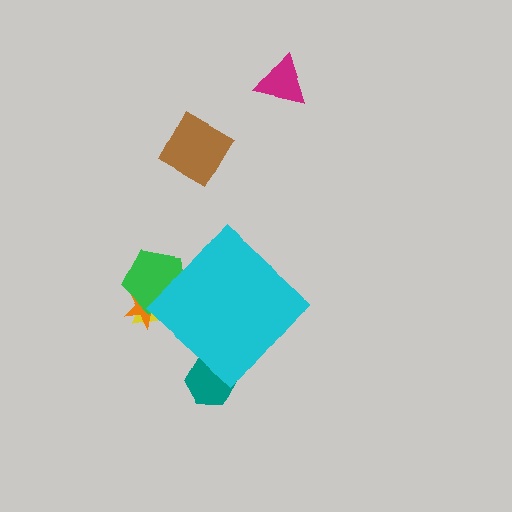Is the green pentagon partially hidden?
Yes, the green pentagon is partially hidden behind the cyan diamond.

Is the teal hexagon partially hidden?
Yes, the teal hexagon is partially hidden behind the cyan diamond.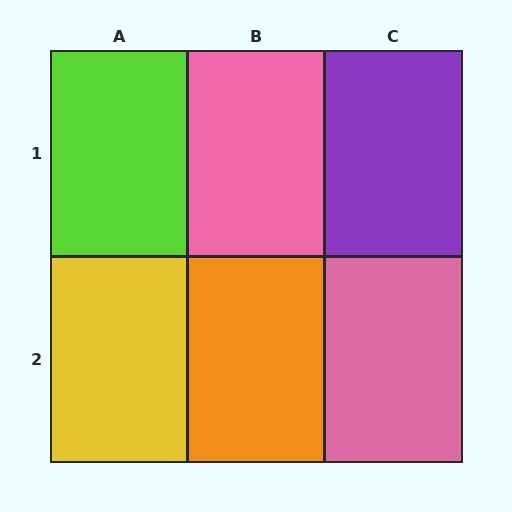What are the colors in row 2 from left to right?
Yellow, orange, pink.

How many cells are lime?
1 cell is lime.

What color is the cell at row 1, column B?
Pink.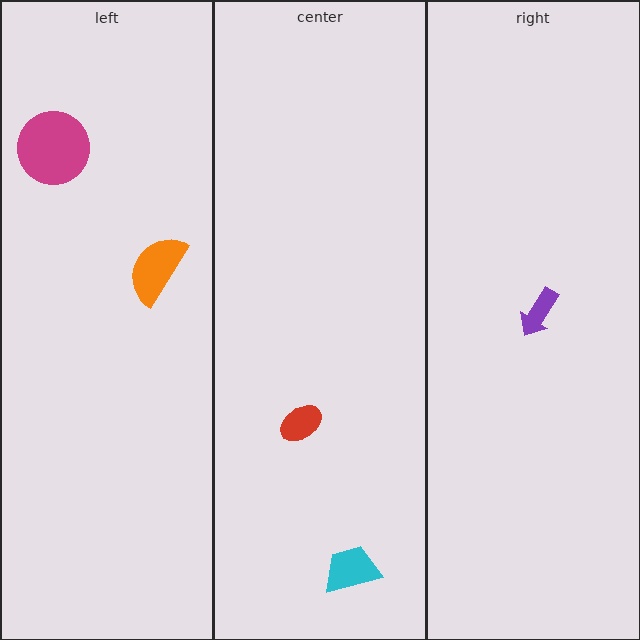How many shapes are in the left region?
2.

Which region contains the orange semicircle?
The left region.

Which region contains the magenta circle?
The left region.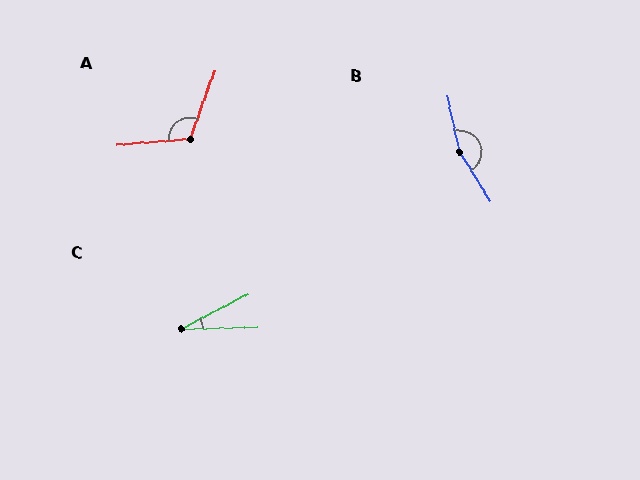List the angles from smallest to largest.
C (26°), A (114°), B (160°).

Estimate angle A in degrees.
Approximately 114 degrees.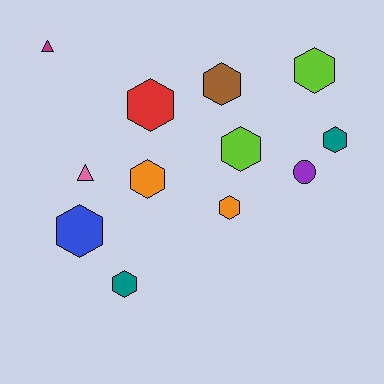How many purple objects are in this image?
There is 1 purple object.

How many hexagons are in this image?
There are 9 hexagons.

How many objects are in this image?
There are 12 objects.